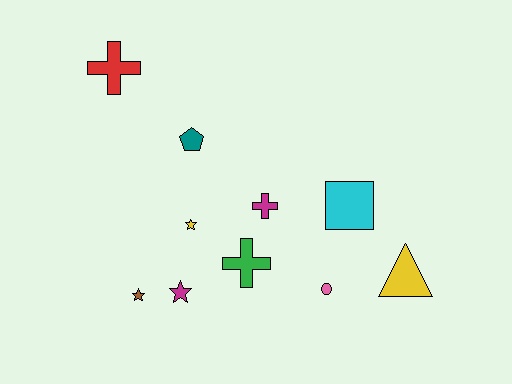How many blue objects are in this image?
There are no blue objects.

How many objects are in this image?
There are 10 objects.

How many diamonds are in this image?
There are no diamonds.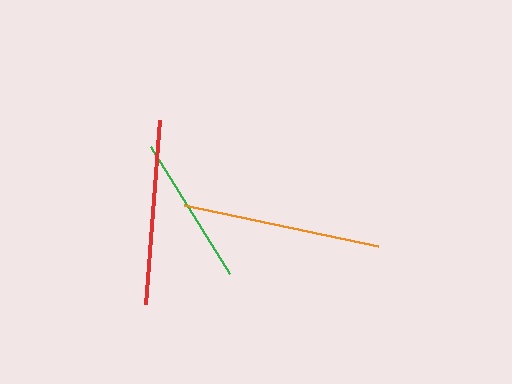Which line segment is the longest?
The orange line is the longest at approximately 198 pixels.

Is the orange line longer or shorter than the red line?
The orange line is longer than the red line.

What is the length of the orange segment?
The orange segment is approximately 198 pixels long.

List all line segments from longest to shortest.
From longest to shortest: orange, red, green.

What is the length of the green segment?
The green segment is approximately 150 pixels long.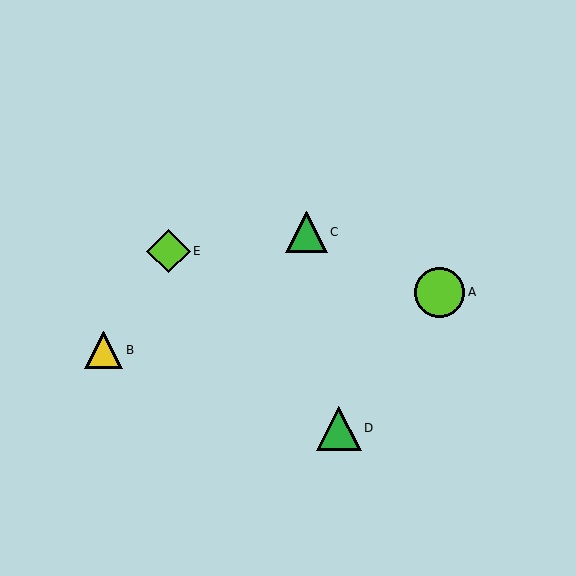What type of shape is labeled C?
Shape C is a green triangle.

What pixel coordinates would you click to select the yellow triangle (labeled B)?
Click at (104, 350) to select the yellow triangle B.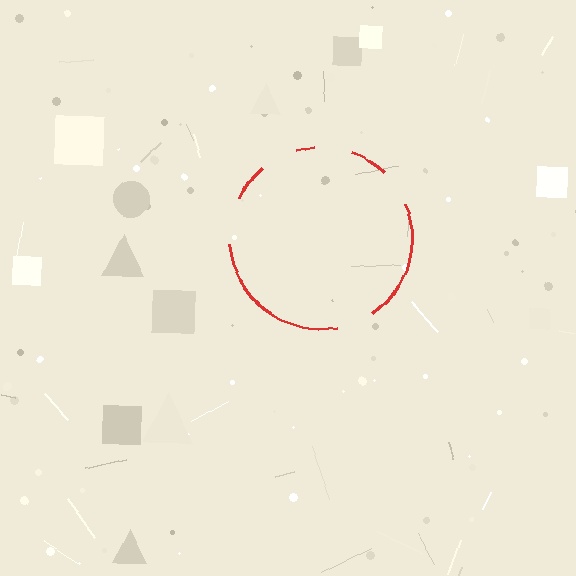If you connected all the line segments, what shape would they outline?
They would outline a circle.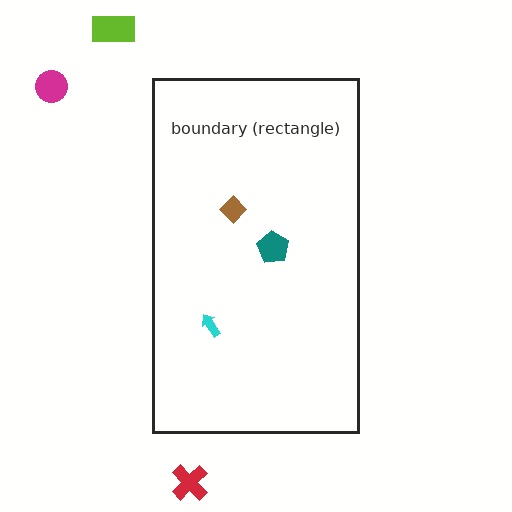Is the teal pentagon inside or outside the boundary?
Inside.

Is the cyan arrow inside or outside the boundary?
Inside.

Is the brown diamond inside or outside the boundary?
Inside.